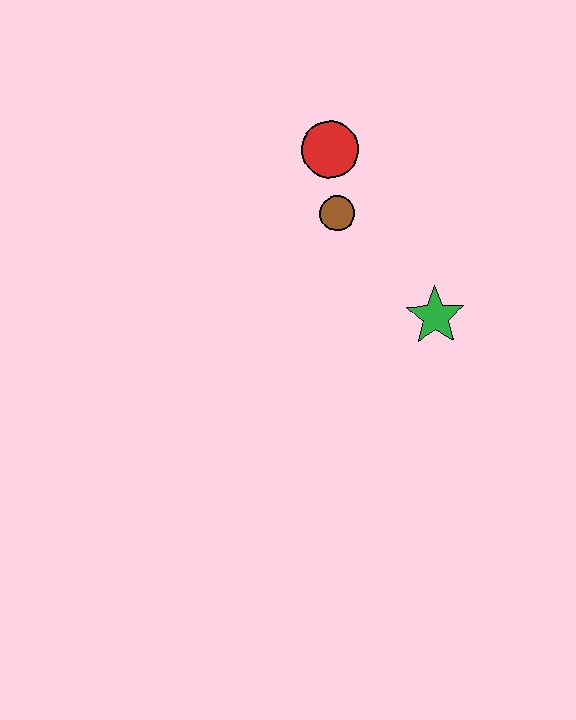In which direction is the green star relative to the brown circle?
The green star is below the brown circle.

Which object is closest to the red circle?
The brown circle is closest to the red circle.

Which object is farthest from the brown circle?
The green star is farthest from the brown circle.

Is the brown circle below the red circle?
Yes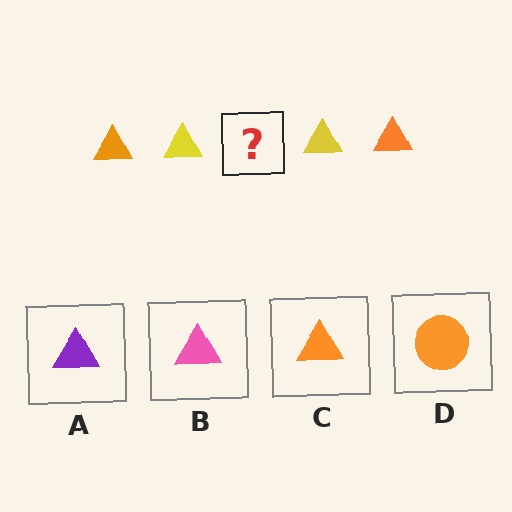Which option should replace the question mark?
Option C.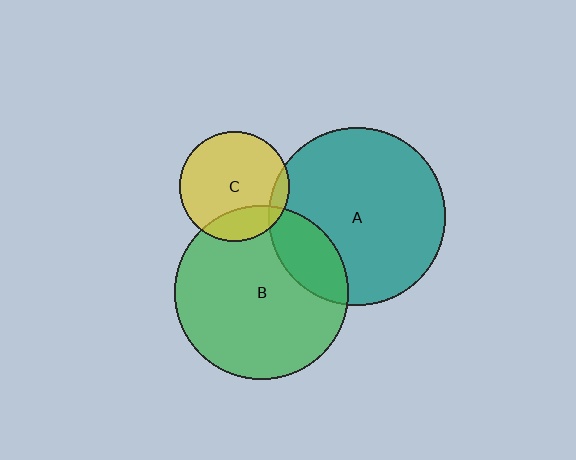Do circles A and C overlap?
Yes.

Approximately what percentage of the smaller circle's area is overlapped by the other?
Approximately 10%.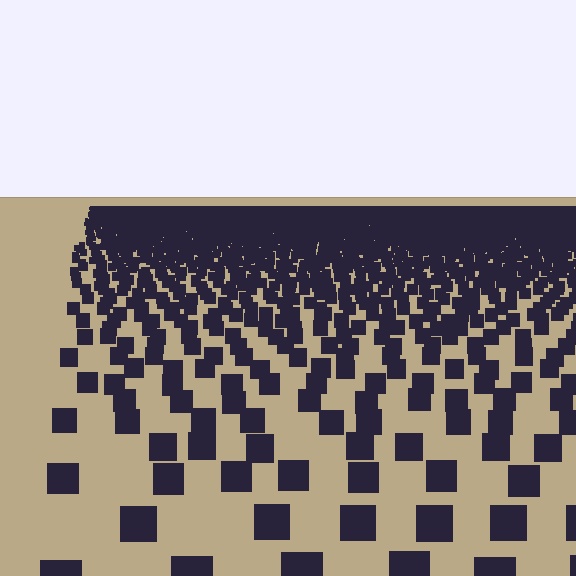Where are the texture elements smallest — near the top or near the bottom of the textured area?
Near the top.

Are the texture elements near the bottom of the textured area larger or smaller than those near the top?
Larger. Near the bottom, elements are closer to the viewer and appear at a bigger on-screen size.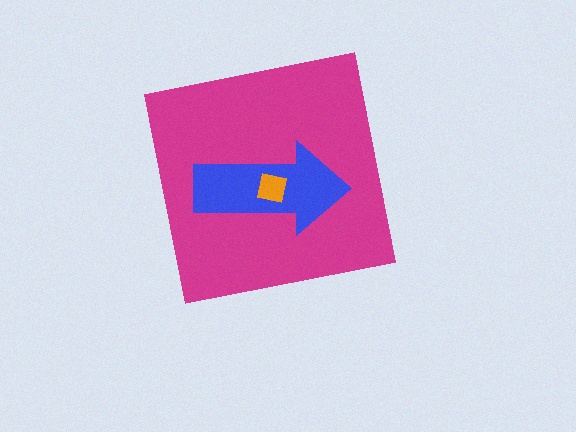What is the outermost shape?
The magenta square.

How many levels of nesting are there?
3.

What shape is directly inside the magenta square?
The blue arrow.